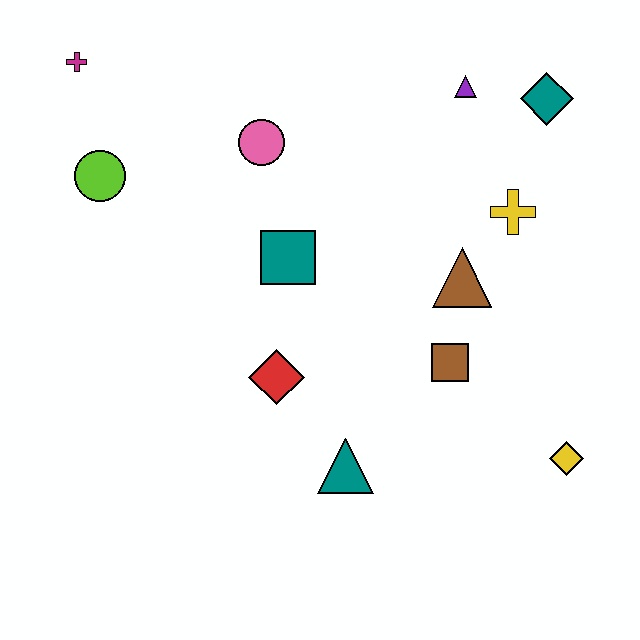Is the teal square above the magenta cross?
No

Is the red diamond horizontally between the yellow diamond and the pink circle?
Yes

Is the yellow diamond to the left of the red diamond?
No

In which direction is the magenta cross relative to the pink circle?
The magenta cross is to the left of the pink circle.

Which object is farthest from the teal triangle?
The magenta cross is farthest from the teal triangle.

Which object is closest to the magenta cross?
The lime circle is closest to the magenta cross.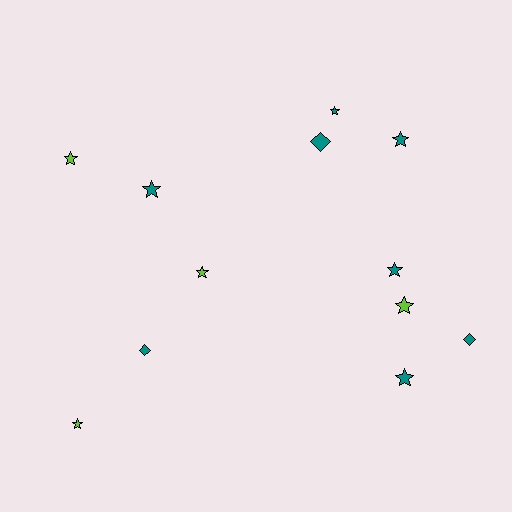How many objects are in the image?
There are 12 objects.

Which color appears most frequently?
Teal, with 8 objects.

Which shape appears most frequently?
Star, with 9 objects.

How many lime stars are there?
There are 4 lime stars.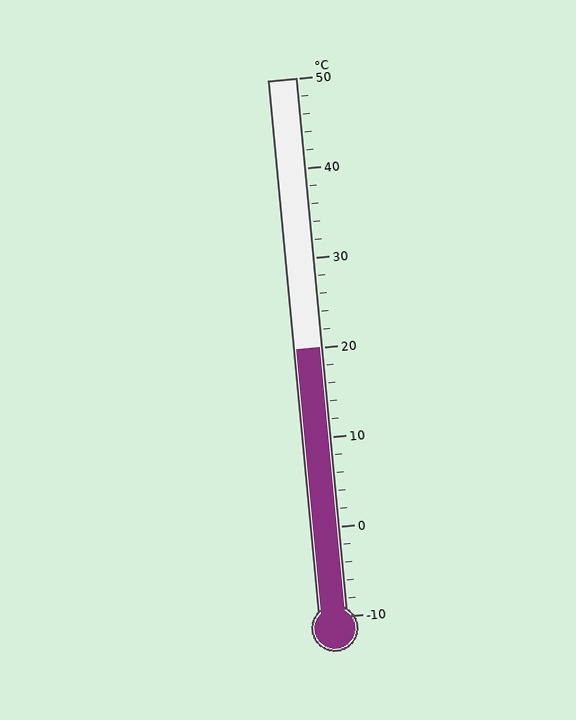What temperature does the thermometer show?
The thermometer shows approximately 20°C.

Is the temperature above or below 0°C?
The temperature is above 0°C.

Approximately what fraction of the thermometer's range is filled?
The thermometer is filled to approximately 50% of its range.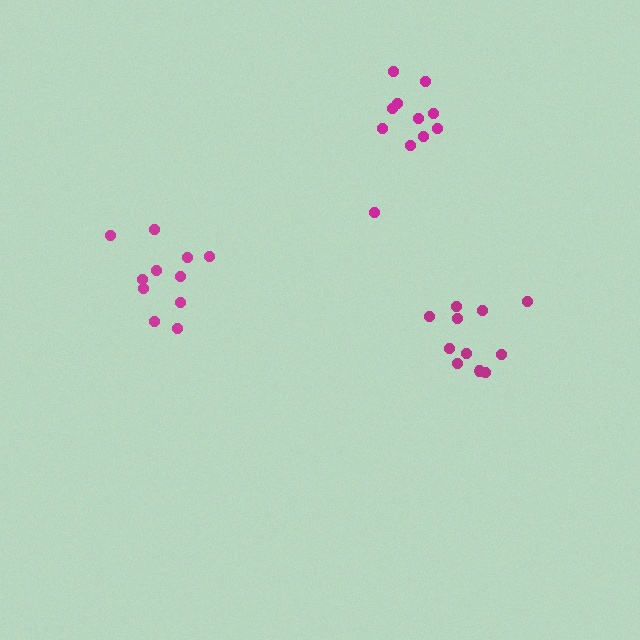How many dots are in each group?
Group 1: 11 dots, Group 2: 11 dots, Group 3: 11 dots (33 total).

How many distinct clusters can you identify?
There are 3 distinct clusters.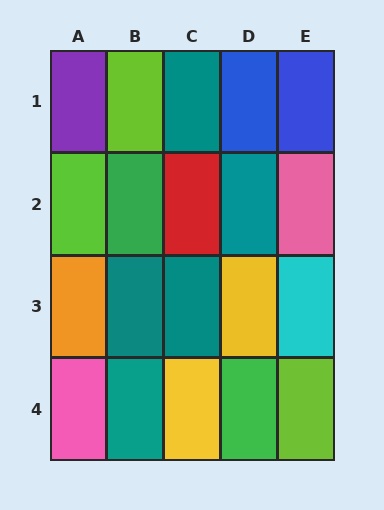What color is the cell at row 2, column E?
Pink.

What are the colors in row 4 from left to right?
Pink, teal, yellow, green, lime.